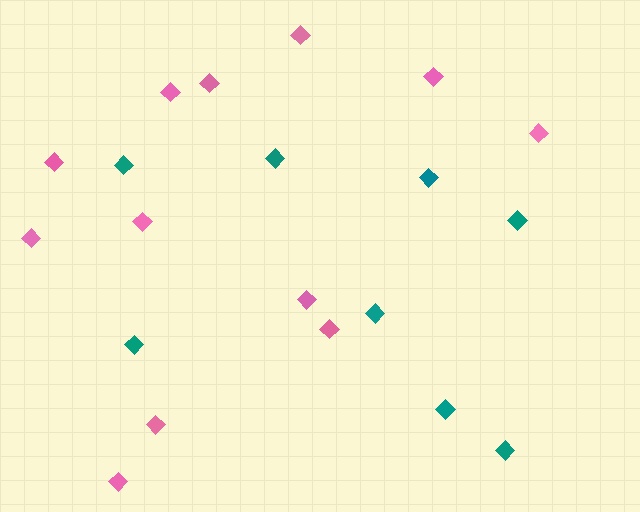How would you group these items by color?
There are 2 groups: one group of teal diamonds (8) and one group of pink diamonds (12).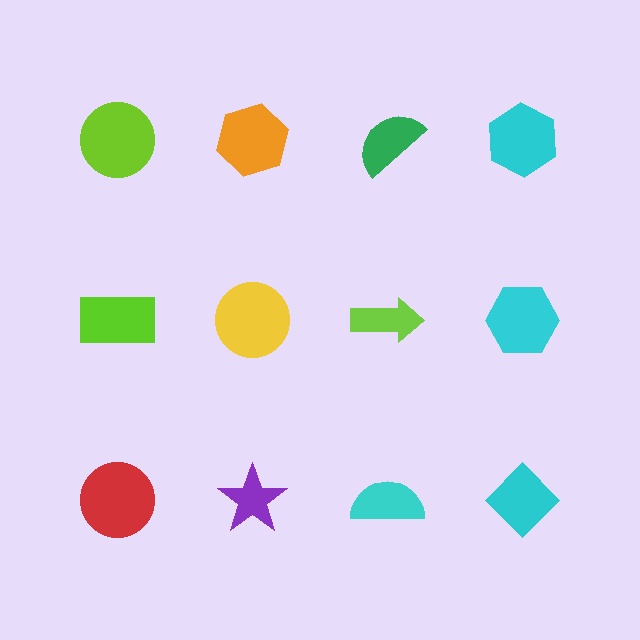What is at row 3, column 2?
A purple star.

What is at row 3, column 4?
A cyan diamond.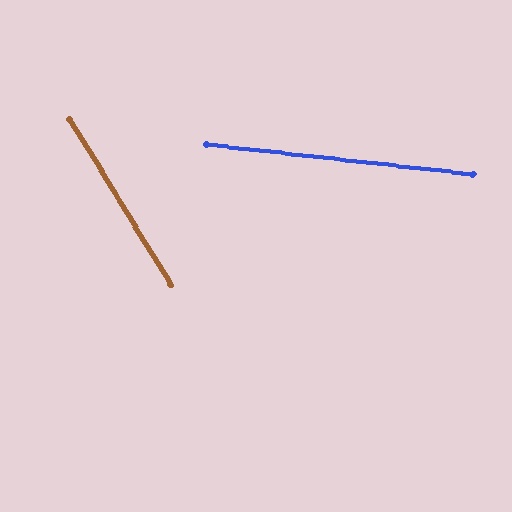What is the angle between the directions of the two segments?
Approximately 53 degrees.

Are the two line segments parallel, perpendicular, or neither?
Neither parallel nor perpendicular — they differ by about 53°.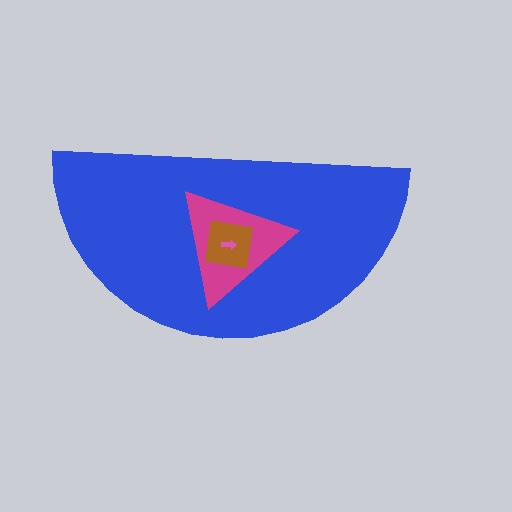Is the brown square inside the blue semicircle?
Yes.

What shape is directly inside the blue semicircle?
The magenta triangle.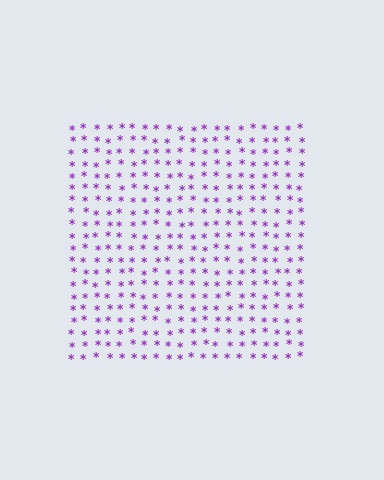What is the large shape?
The large shape is a square.